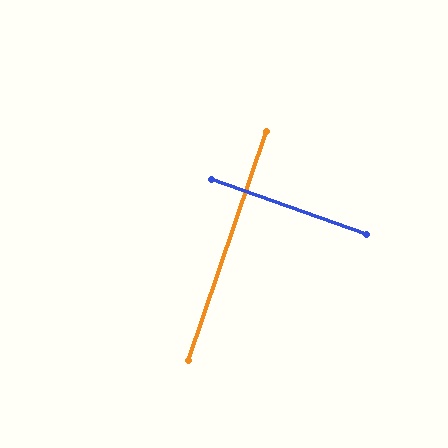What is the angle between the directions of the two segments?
Approximately 89 degrees.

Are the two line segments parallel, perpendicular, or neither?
Perpendicular — they meet at approximately 89°.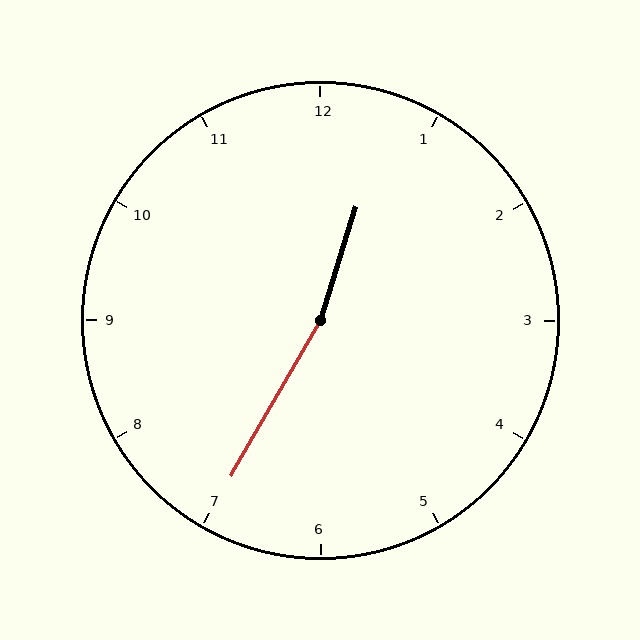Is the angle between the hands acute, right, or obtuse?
It is obtuse.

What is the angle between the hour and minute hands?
Approximately 168 degrees.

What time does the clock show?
12:35.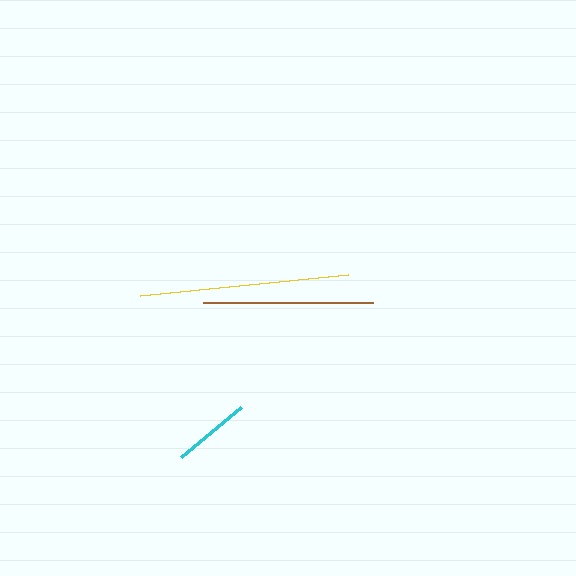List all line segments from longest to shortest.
From longest to shortest: yellow, brown, cyan.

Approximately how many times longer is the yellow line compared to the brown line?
The yellow line is approximately 1.2 times the length of the brown line.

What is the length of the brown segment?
The brown segment is approximately 170 pixels long.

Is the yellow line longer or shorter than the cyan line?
The yellow line is longer than the cyan line.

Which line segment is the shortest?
The cyan line is the shortest at approximately 79 pixels.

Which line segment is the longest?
The yellow line is the longest at approximately 210 pixels.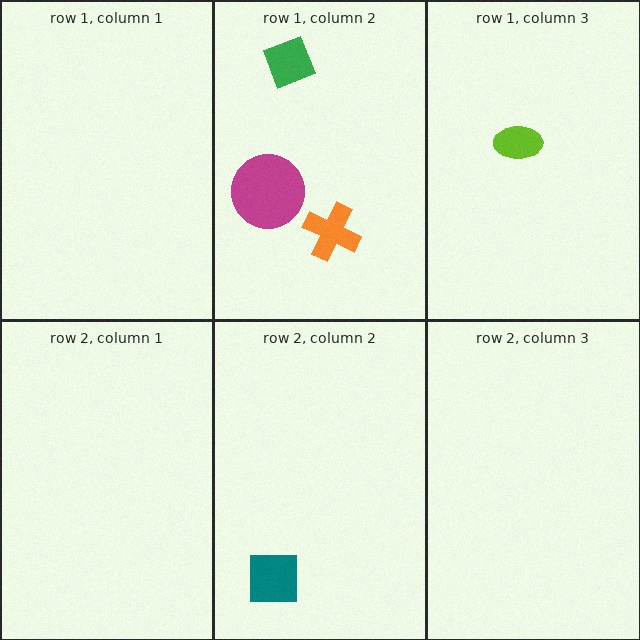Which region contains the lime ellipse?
The row 1, column 3 region.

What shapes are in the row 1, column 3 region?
The lime ellipse.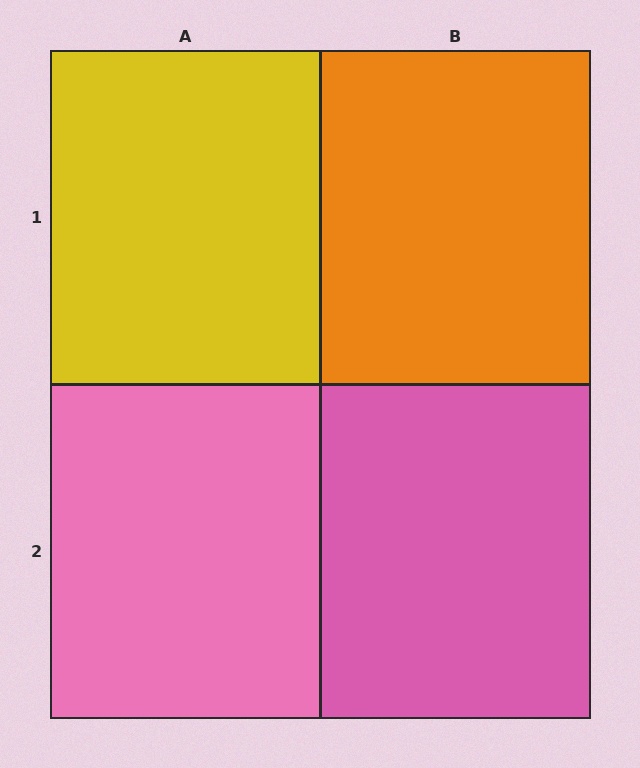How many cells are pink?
2 cells are pink.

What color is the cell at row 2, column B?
Pink.